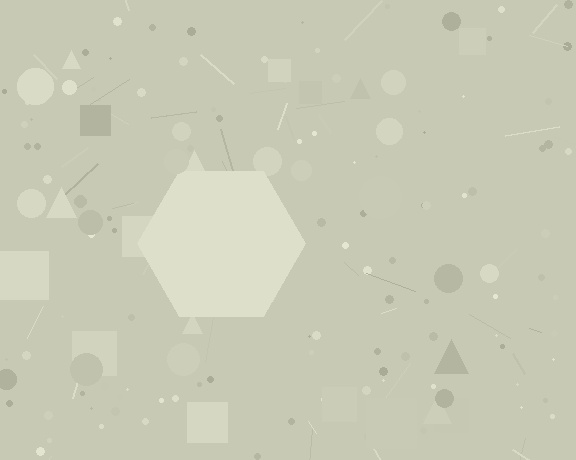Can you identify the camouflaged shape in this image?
The camouflaged shape is a hexagon.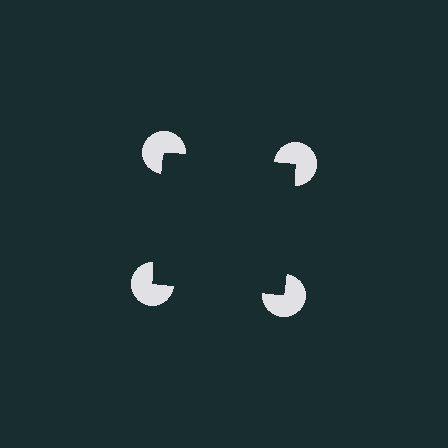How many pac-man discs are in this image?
There are 4 — one at each vertex of the illusory square.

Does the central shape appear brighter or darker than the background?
It typically appears slightly darker than the background, even though no actual brightness change is drawn.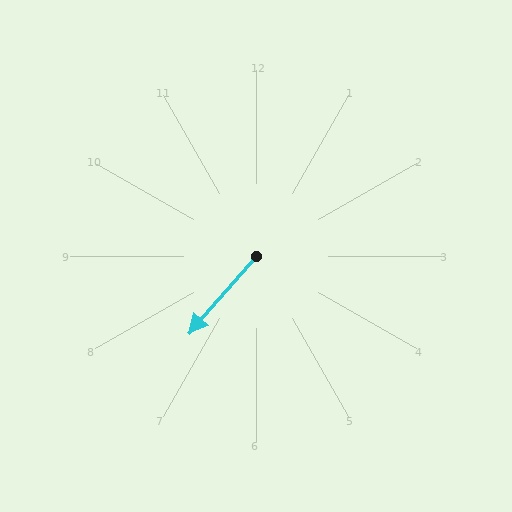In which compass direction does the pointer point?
Southwest.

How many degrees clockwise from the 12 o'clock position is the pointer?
Approximately 221 degrees.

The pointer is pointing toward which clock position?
Roughly 7 o'clock.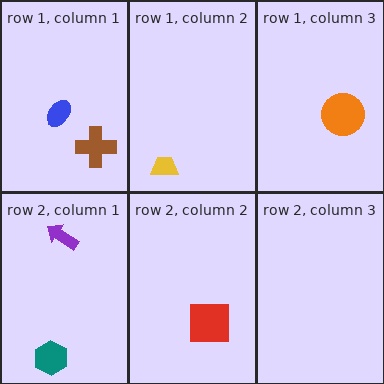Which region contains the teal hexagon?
The row 2, column 1 region.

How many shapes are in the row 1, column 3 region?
1.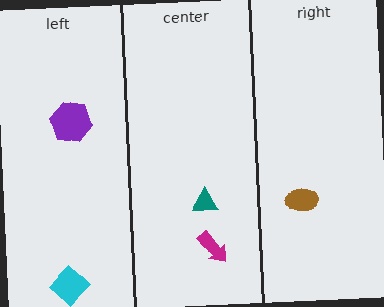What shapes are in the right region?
The brown ellipse.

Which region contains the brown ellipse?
The right region.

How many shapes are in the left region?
2.